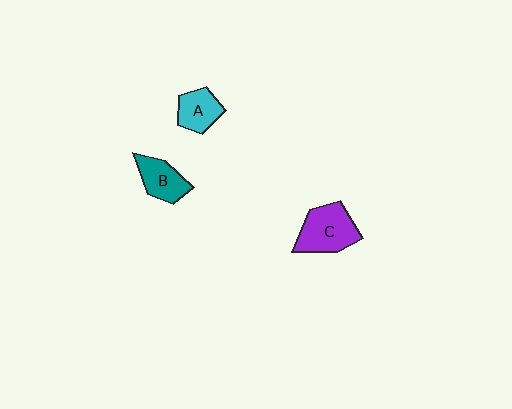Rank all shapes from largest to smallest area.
From largest to smallest: C (purple), B (teal), A (cyan).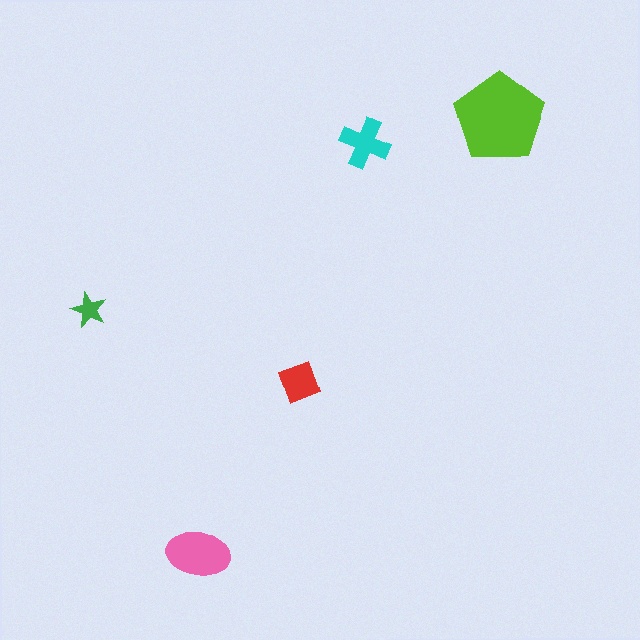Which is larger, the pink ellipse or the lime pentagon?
The lime pentagon.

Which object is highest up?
The lime pentagon is topmost.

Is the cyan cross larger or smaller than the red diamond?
Larger.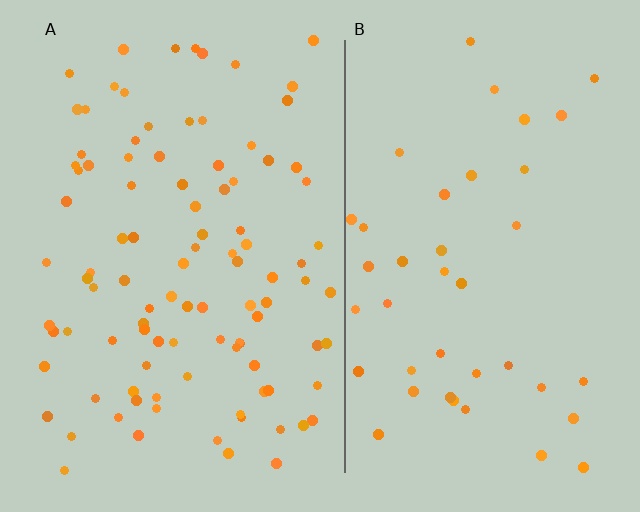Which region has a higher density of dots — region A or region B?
A (the left).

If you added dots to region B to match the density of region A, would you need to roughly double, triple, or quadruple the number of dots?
Approximately double.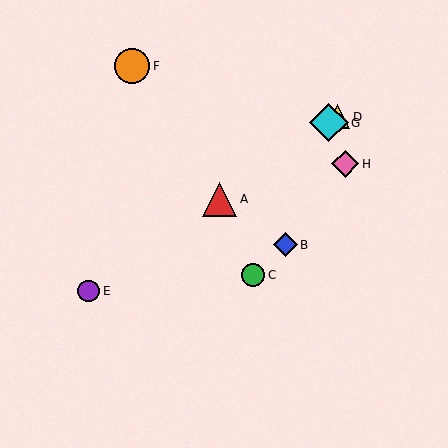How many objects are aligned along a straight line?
4 objects (A, D, E, G) are aligned along a straight line.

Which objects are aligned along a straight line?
Objects A, D, E, G are aligned along a straight line.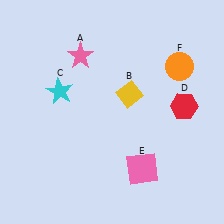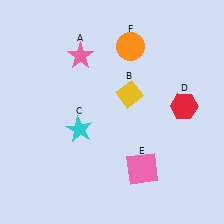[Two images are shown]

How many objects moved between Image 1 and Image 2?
2 objects moved between the two images.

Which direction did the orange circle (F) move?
The orange circle (F) moved left.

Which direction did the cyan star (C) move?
The cyan star (C) moved down.